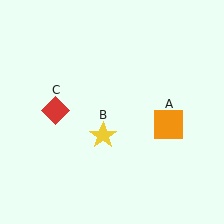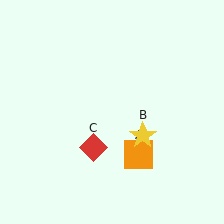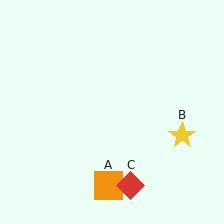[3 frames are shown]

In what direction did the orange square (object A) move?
The orange square (object A) moved down and to the left.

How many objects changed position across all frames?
3 objects changed position: orange square (object A), yellow star (object B), red diamond (object C).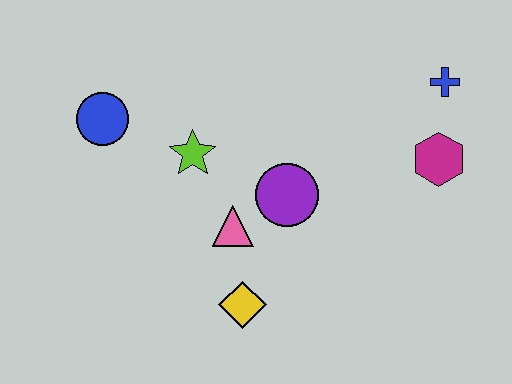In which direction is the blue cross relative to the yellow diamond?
The blue cross is above the yellow diamond.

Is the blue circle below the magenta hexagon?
No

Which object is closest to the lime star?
The pink triangle is closest to the lime star.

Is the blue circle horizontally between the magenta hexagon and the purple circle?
No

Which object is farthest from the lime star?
The blue cross is farthest from the lime star.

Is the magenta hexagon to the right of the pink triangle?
Yes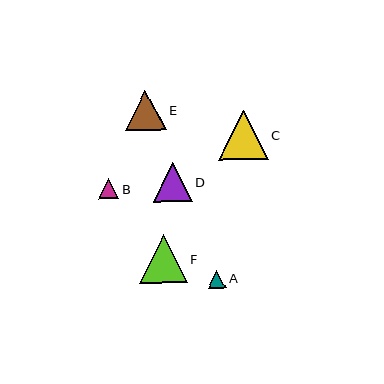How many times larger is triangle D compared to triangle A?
Triangle D is approximately 2.1 times the size of triangle A.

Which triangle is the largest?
Triangle C is the largest with a size of approximately 50 pixels.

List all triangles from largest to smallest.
From largest to smallest: C, F, E, D, B, A.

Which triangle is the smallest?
Triangle A is the smallest with a size of approximately 18 pixels.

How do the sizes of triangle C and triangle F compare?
Triangle C and triangle F are approximately the same size.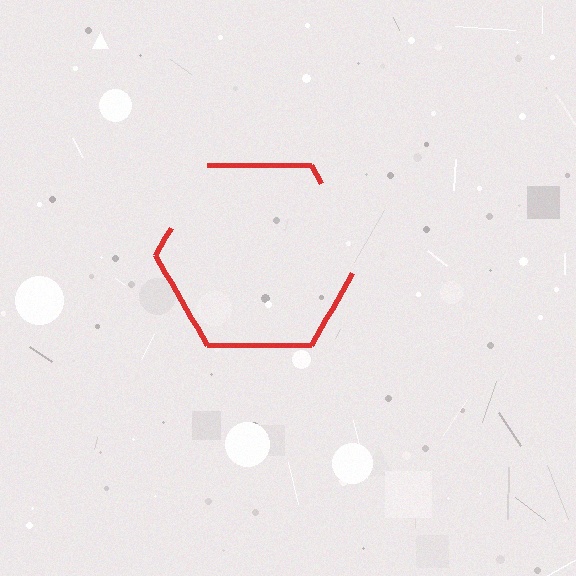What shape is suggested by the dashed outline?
The dashed outline suggests a hexagon.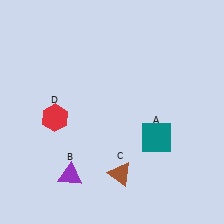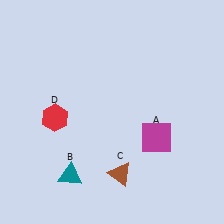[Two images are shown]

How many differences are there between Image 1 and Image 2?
There are 2 differences between the two images.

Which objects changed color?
A changed from teal to magenta. B changed from purple to teal.